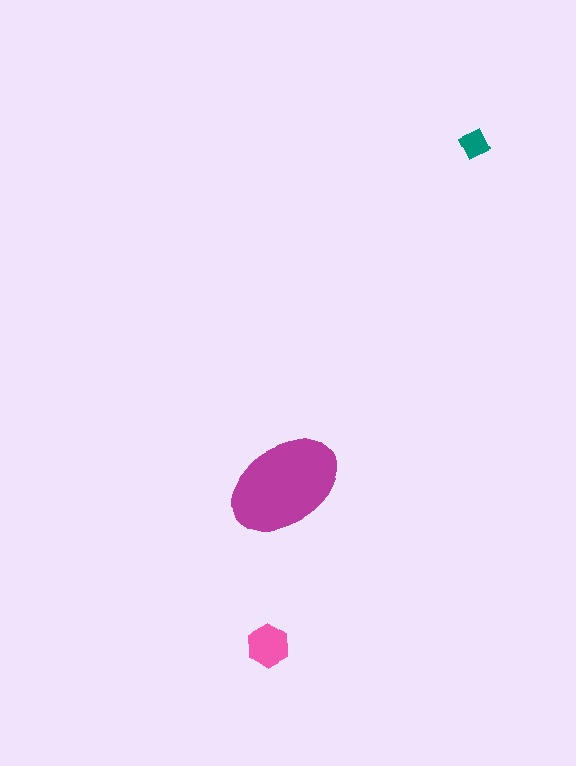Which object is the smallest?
The teal diamond.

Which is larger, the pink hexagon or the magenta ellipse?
The magenta ellipse.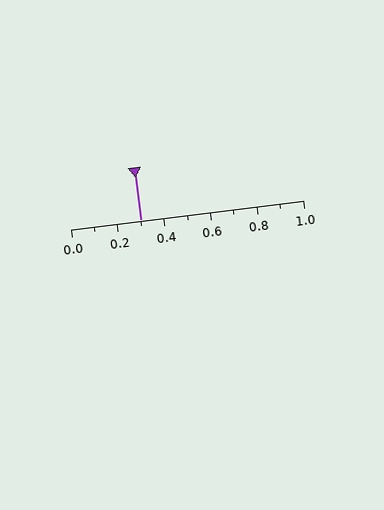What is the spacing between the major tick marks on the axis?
The major ticks are spaced 0.2 apart.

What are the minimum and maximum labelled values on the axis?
The axis runs from 0.0 to 1.0.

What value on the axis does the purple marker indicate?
The marker indicates approximately 0.3.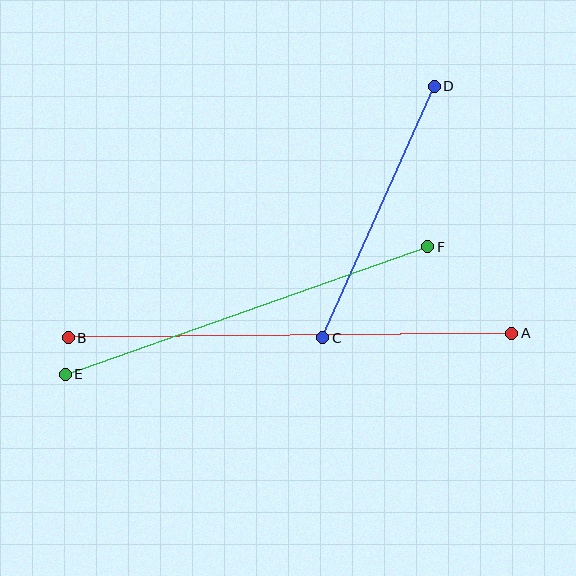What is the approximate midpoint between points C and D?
The midpoint is at approximately (378, 212) pixels.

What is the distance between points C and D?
The distance is approximately 275 pixels.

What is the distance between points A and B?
The distance is approximately 443 pixels.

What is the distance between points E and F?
The distance is approximately 384 pixels.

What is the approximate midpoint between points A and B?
The midpoint is at approximately (290, 335) pixels.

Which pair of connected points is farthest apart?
Points A and B are farthest apart.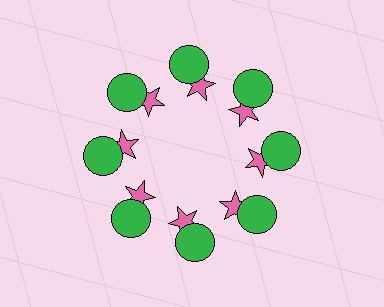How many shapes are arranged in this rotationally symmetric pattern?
There are 16 shapes, arranged in 8 groups of 2.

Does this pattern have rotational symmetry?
Yes, this pattern has 8-fold rotational symmetry. It looks the same after rotating 45 degrees around the center.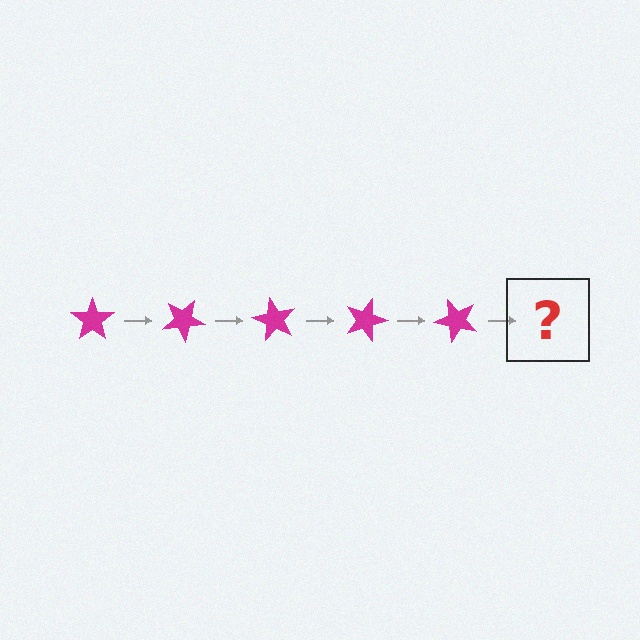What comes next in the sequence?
The next element should be a magenta star rotated 150 degrees.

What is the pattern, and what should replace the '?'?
The pattern is that the star rotates 30 degrees each step. The '?' should be a magenta star rotated 150 degrees.